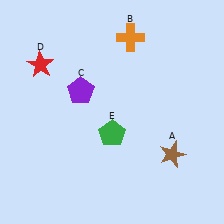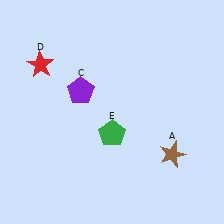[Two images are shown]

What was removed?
The orange cross (B) was removed in Image 2.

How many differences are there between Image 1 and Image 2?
There is 1 difference between the two images.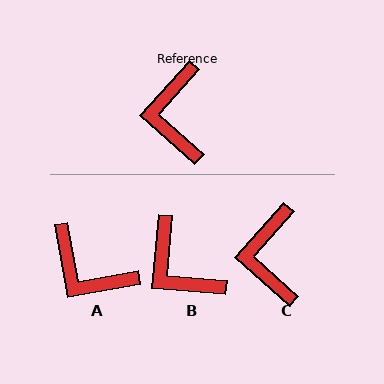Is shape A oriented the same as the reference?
No, it is off by about 52 degrees.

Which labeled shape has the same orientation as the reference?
C.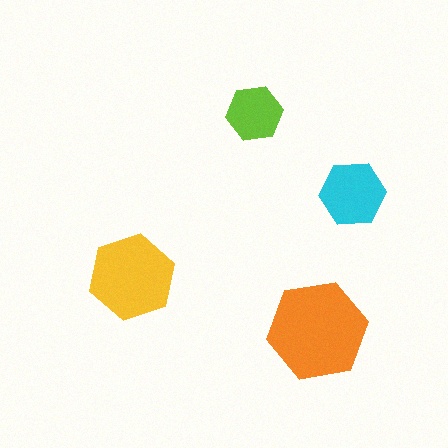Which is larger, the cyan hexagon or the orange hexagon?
The orange one.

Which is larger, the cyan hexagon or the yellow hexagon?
The yellow one.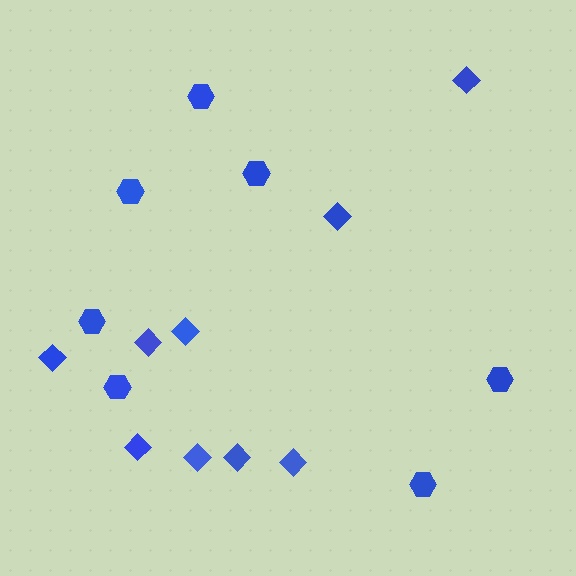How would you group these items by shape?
There are 2 groups: one group of hexagons (7) and one group of diamonds (9).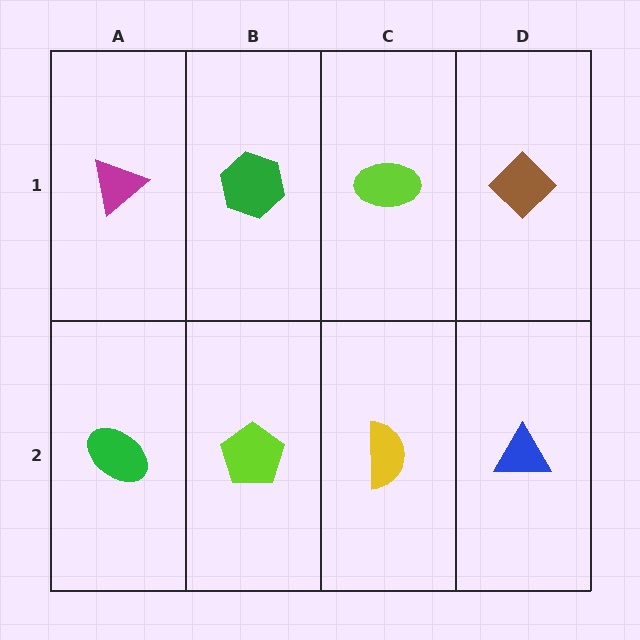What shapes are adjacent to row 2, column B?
A green hexagon (row 1, column B), a green ellipse (row 2, column A), a yellow semicircle (row 2, column C).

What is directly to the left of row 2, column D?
A yellow semicircle.